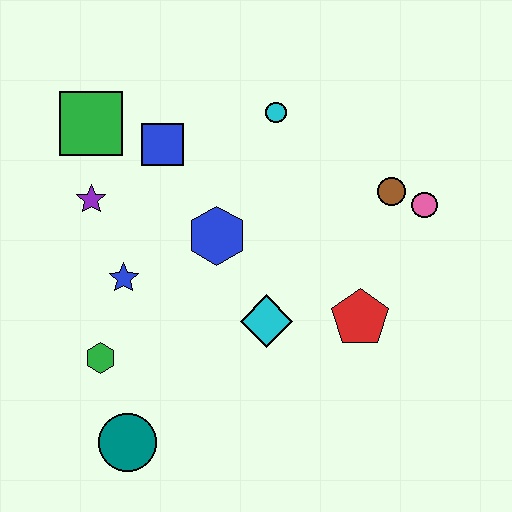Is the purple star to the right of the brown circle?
No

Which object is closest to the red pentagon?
The cyan diamond is closest to the red pentagon.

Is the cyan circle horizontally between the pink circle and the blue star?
Yes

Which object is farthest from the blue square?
The teal circle is farthest from the blue square.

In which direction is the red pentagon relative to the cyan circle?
The red pentagon is below the cyan circle.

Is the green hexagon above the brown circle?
No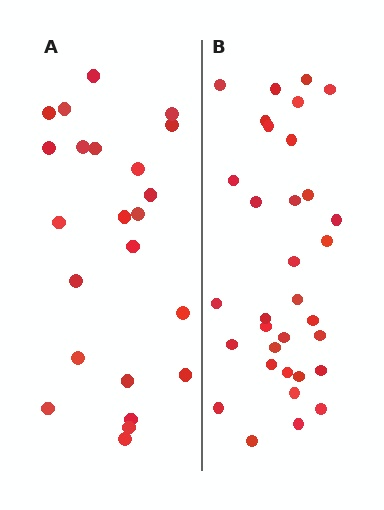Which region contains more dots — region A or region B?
Region B (the right region) has more dots.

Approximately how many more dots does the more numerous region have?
Region B has roughly 10 or so more dots than region A.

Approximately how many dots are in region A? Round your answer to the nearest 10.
About 20 dots. (The exact count is 23, which rounds to 20.)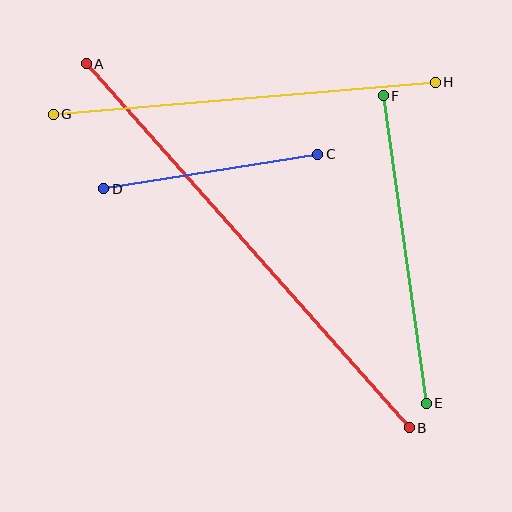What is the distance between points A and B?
The distance is approximately 487 pixels.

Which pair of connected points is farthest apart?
Points A and B are farthest apart.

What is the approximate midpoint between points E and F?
The midpoint is at approximately (405, 250) pixels.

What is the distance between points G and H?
The distance is approximately 384 pixels.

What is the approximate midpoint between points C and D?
The midpoint is at approximately (211, 171) pixels.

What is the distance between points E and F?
The distance is approximately 310 pixels.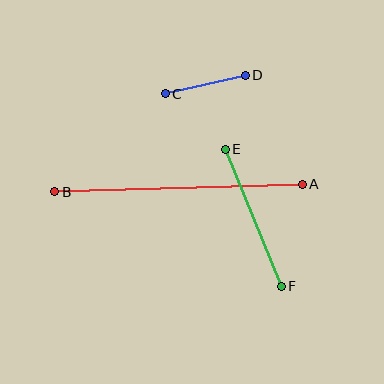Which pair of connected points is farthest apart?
Points A and B are farthest apart.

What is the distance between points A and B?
The distance is approximately 248 pixels.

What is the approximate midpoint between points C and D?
The midpoint is at approximately (205, 84) pixels.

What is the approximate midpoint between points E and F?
The midpoint is at approximately (253, 218) pixels.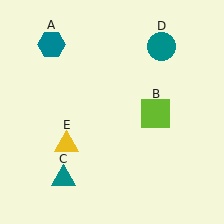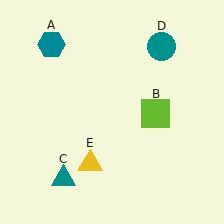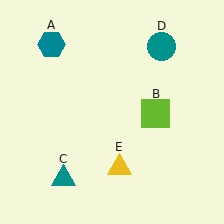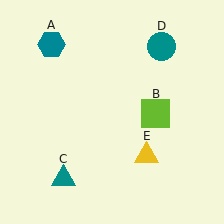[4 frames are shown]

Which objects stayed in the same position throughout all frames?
Teal hexagon (object A) and lime square (object B) and teal triangle (object C) and teal circle (object D) remained stationary.